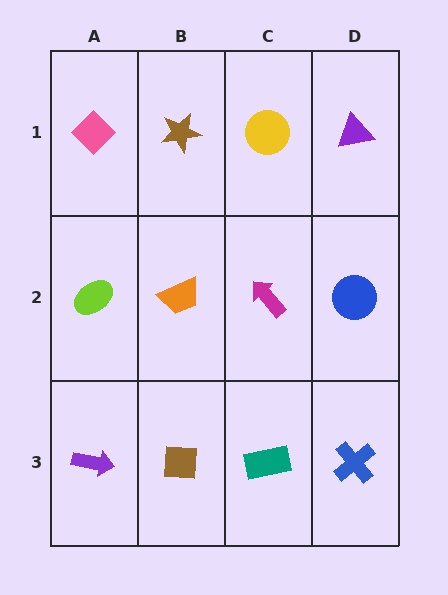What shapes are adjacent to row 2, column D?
A purple triangle (row 1, column D), a blue cross (row 3, column D), a magenta arrow (row 2, column C).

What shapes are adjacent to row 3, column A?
A lime ellipse (row 2, column A), a brown square (row 3, column B).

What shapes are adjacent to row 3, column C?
A magenta arrow (row 2, column C), a brown square (row 3, column B), a blue cross (row 3, column D).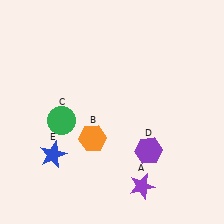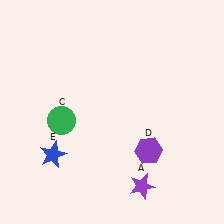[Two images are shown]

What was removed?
The orange hexagon (B) was removed in Image 2.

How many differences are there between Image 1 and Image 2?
There is 1 difference between the two images.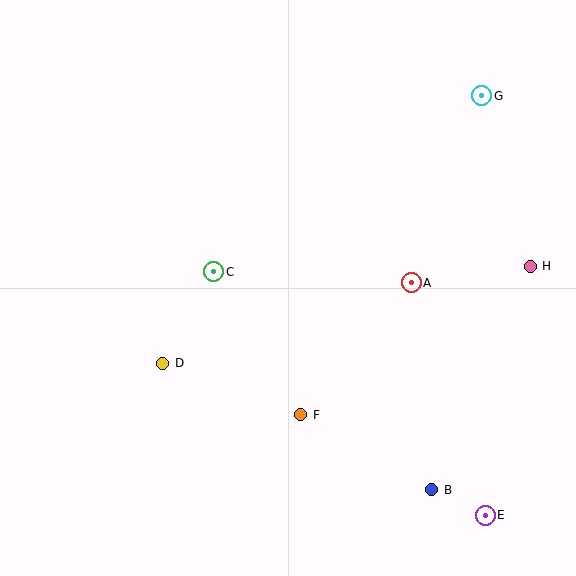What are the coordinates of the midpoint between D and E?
The midpoint between D and E is at (324, 439).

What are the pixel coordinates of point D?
Point D is at (163, 363).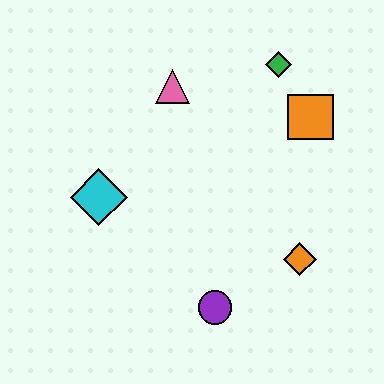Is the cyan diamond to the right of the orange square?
No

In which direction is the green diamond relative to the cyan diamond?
The green diamond is to the right of the cyan diamond.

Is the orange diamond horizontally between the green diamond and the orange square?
Yes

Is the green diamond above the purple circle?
Yes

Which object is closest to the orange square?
The green diamond is closest to the orange square.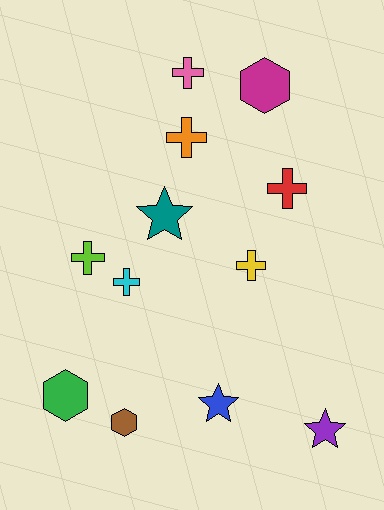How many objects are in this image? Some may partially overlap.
There are 12 objects.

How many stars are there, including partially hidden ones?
There are 3 stars.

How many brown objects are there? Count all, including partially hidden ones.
There is 1 brown object.